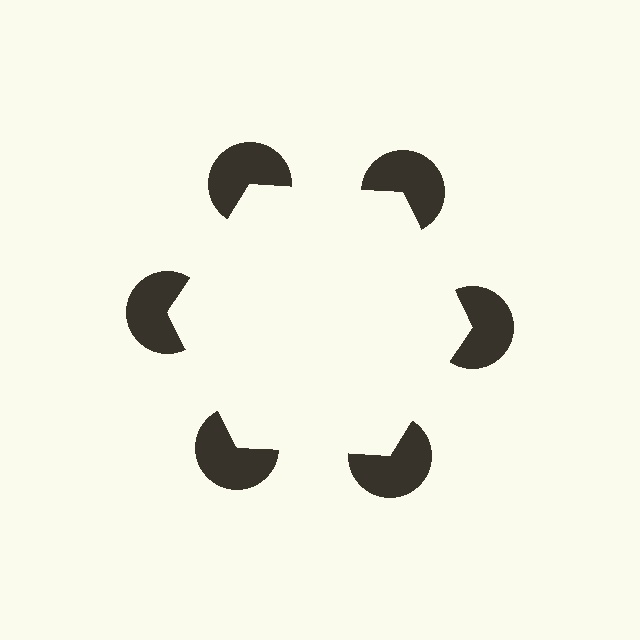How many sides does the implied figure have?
6 sides.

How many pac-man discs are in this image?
There are 6 — one at each vertex of the illusory hexagon.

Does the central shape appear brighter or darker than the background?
It typically appears slightly brighter than the background, even though no actual brightness change is drawn.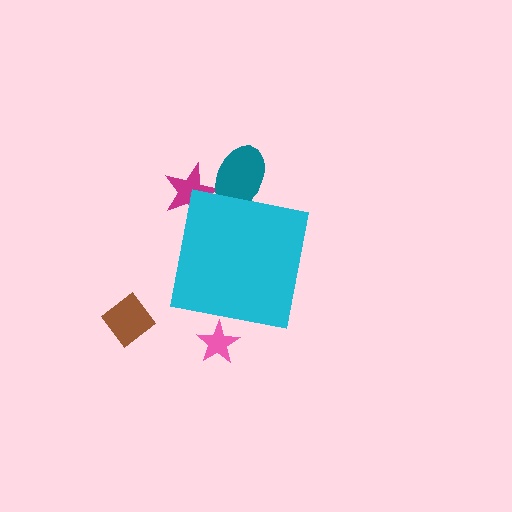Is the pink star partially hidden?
Yes, the pink star is partially hidden behind the cyan square.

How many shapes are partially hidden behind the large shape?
3 shapes are partially hidden.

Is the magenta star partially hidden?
Yes, the magenta star is partially hidden behind the cyan square.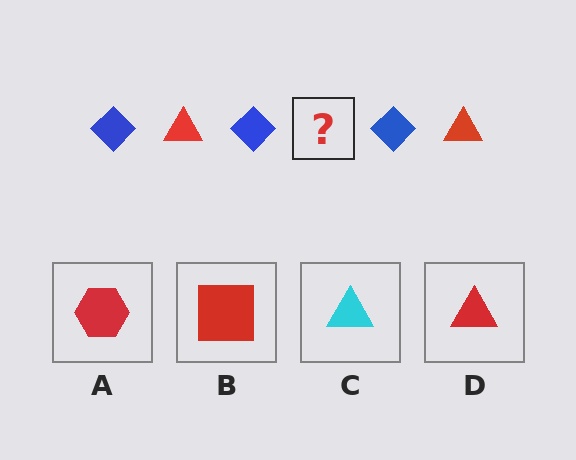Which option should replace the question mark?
Option D.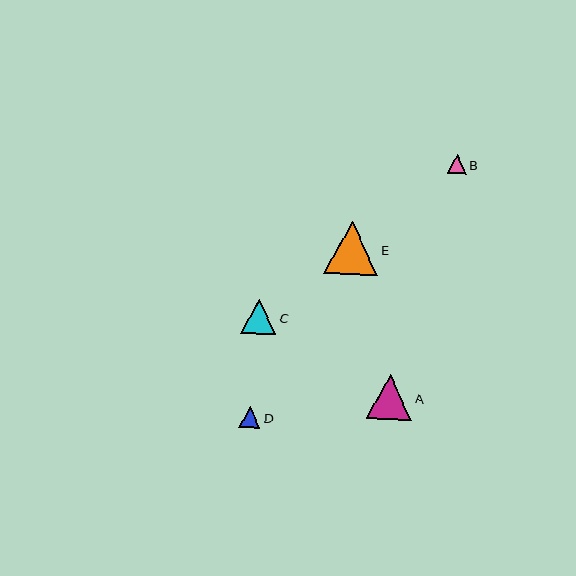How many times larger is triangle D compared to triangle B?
Triangle D is approximately 1.1 times the size of triangle B.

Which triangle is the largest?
Triangle E is the largest with a size of approximately 54 pixels.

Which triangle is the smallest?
Triangle B is the smallest with a size of approximately 19 pixels.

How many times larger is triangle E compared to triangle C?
Triangle E is approximately 1.5 times the size of triangle C.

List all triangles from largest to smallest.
From largest to smallest: E, A, C, D, B.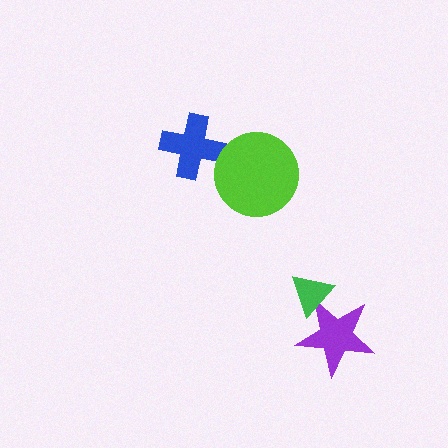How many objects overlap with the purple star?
1 object overlaps with the purple star.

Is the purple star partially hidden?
Yes, it is partially covered by another shape.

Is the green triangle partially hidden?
No, no other shape covers it.